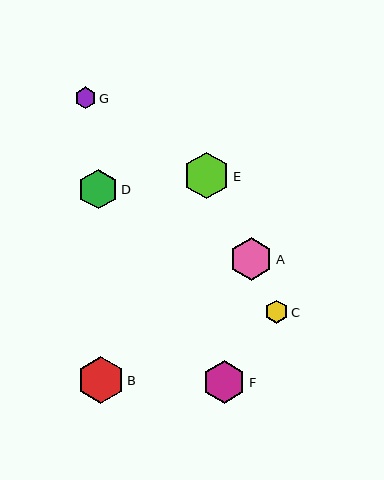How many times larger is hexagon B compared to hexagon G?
Hexagon B is approximately 2.1 times the size of hexagon G.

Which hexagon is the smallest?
Hexagon G is the smallest with a size of approximately 22 pixels.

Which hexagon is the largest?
Hexagon B is the largest with a size of approximately 47 pixels.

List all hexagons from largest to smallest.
From largest to smallest: B, E, F, A, D, C, G.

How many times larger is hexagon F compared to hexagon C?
Hexagon F is approximately 1.9 times the size of hexagon C.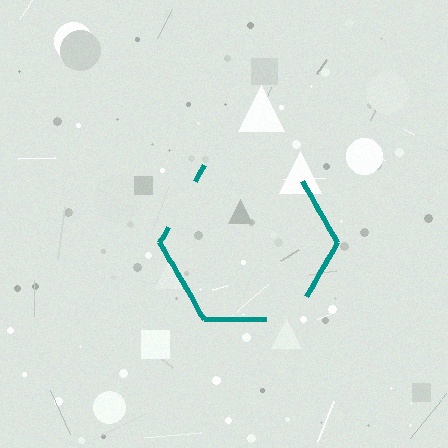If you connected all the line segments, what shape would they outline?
They would outline a hexagon.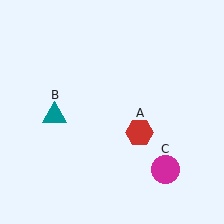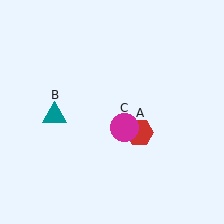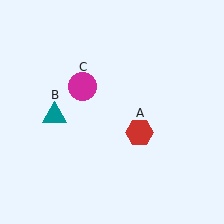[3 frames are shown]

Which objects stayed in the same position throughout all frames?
Red hexagon (object A) and teal triangle (object B) remained stationary.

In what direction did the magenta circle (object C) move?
The magenta circle (object C) moved up and to the left.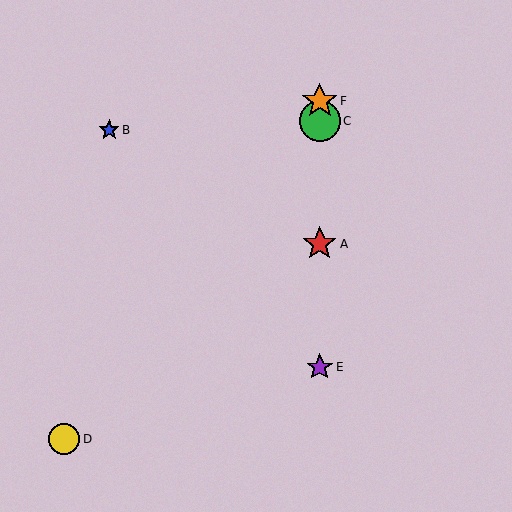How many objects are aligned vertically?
4 objects (A, C, E, F) are aligned vertically.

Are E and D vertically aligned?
No, E is at x≈320 and D is at x≈64.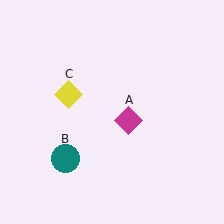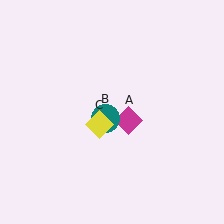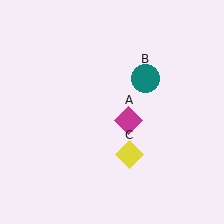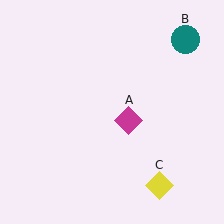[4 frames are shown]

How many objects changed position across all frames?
2 objects changed position: teal circle (object B), yellow diamond (object C).